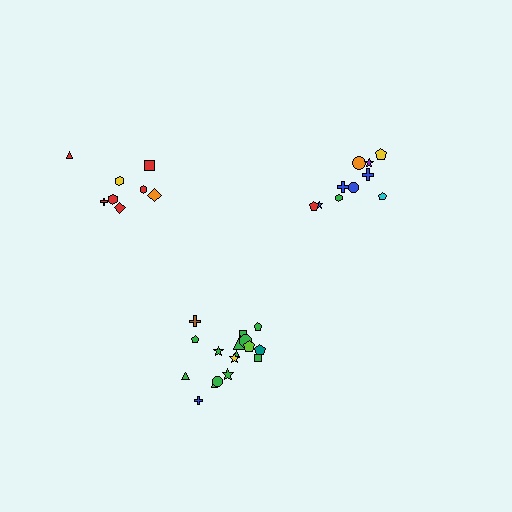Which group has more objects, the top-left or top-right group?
The top-right group.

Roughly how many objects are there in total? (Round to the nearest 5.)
Roughly 35 objects in total.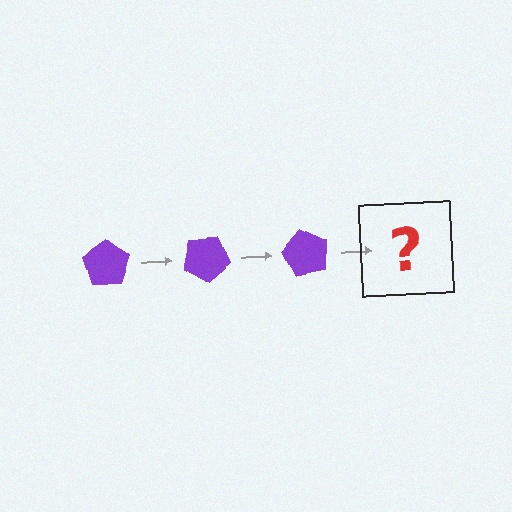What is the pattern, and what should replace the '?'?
The pattern is that the pentagon rotates 30 degrees each step. The '?' should be a purple pentagon rotated 90 degrees.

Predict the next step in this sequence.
The next step is a purple pentagon rotated 90 degrees.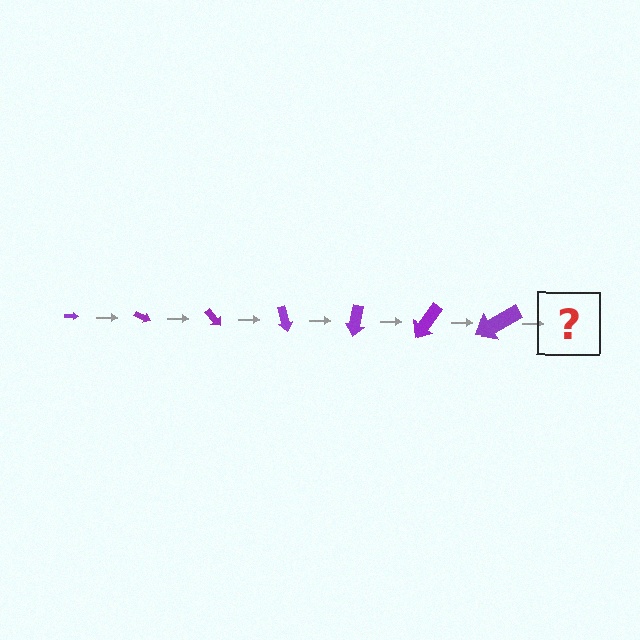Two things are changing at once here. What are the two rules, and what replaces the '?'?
The two rules are that the arrow grows larger each step and it rotates 25 degrees each step. The '?' should be an arrow, larger than the previous one and rotated 175 degrees from the start.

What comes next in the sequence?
The next element should be an arrow, larger than the previous one and rotated 175 degrees from the start.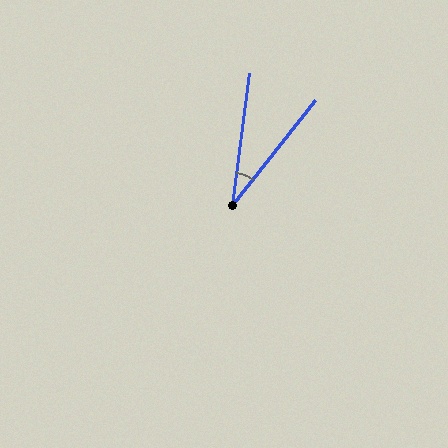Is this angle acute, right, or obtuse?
It is acute.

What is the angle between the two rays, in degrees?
Approximately 31 degrees.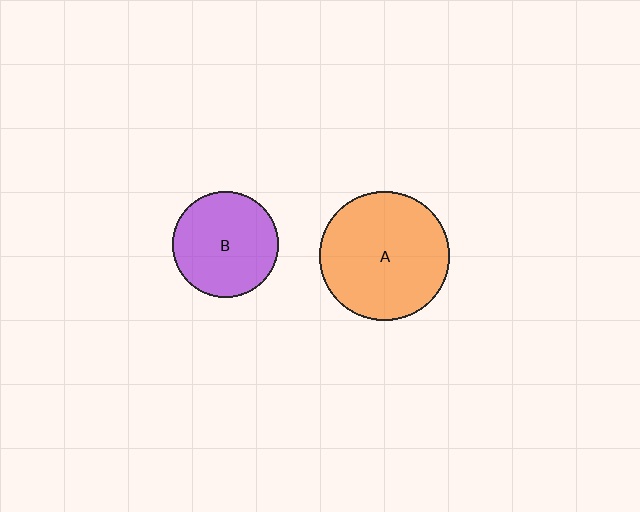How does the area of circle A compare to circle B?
Approximately 1.5 times.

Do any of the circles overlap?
No, none of the circles overlap.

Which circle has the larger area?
Circle A (orange).